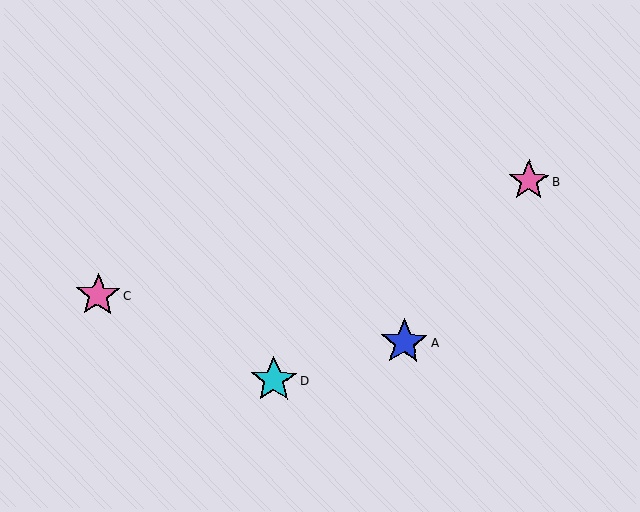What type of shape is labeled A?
Shape A is a blue star.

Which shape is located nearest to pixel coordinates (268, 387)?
The cyan star (labeled D) at (274, 380) is nearest to that location.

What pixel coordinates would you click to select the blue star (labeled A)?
Click at (404, 342) to select the blue star A.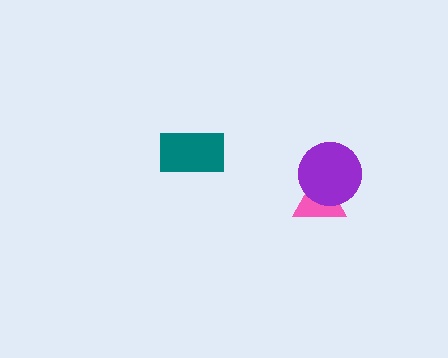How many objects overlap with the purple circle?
1 object overlaps with the purple circle.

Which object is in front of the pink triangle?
The purple circle is in front of the pink triangle.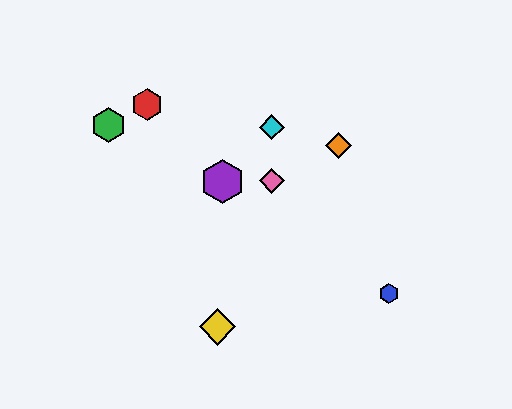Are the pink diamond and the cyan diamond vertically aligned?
Yes, both are at x≈272.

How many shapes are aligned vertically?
2 shapes (the cyan diamond, the pink diamond) are aligned vertically.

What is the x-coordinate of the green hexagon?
The green hexagon is at x≈109.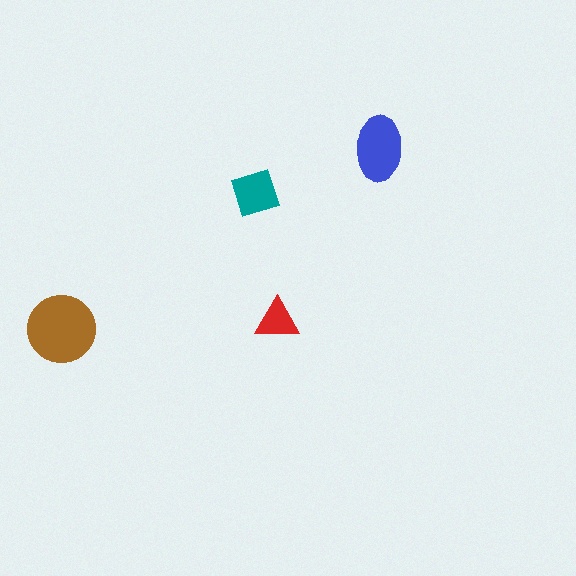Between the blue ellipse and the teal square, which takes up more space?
The blue ellipse.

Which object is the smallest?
The red triangle.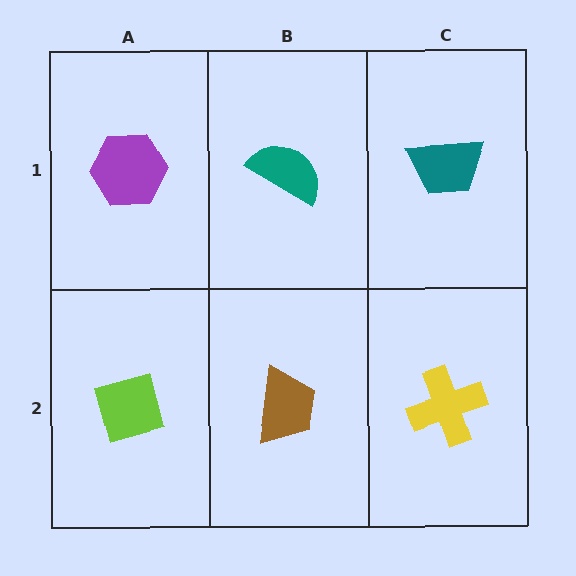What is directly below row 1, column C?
A yellow cross.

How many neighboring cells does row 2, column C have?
2.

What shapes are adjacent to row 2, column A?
A purple hexagon (row 1, column A), a brown trapezoid (row 2, column B).